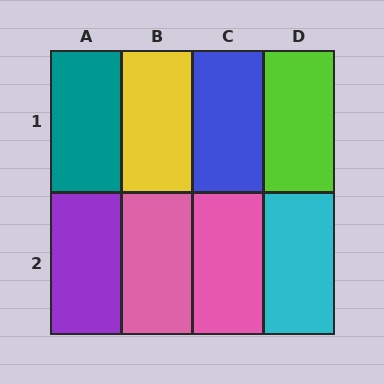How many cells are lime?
1 cell is lime.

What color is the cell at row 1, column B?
Yellow.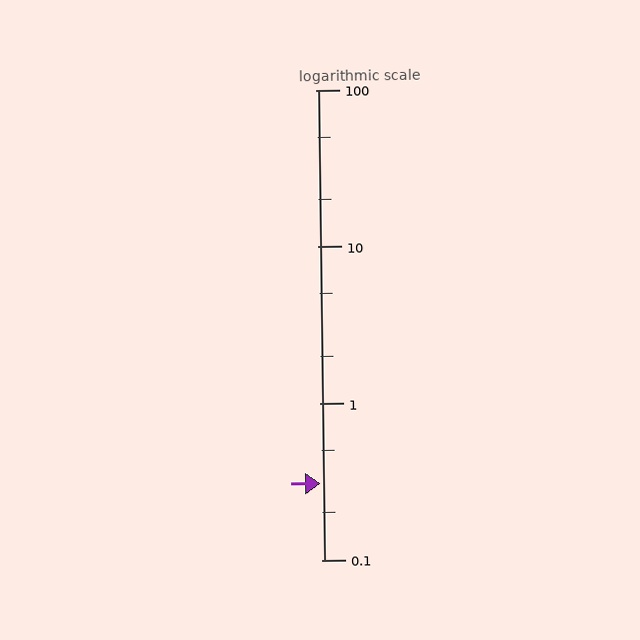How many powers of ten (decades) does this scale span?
The scale spans 3 decades, from 0.1 to 100.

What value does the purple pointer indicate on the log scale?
The pointer indicates approximately 0.31.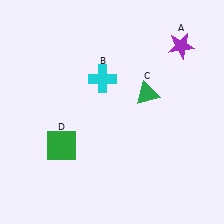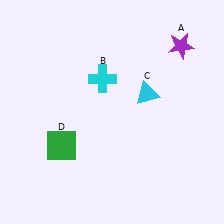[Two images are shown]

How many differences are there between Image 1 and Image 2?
There is 1 difference between the two images.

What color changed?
The triangle (C) changed from green in Image 1 to cyan in Image 2.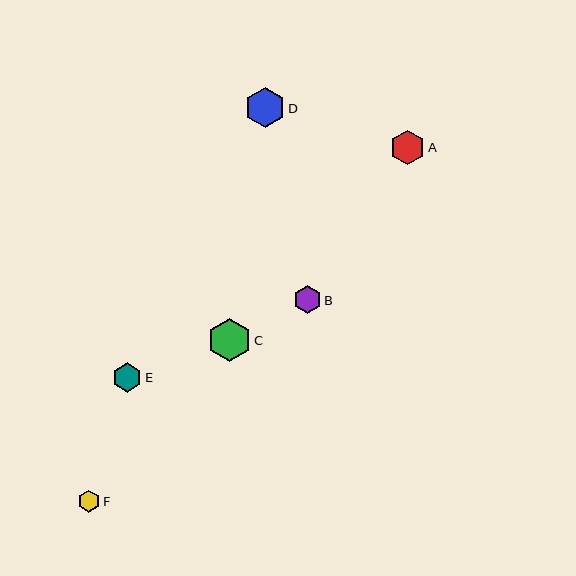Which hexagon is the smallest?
Hexagon F is the smallest with a size of approximately 22 pixels.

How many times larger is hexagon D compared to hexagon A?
Hexagon D is approximately 1.2 times the size of hexagon A.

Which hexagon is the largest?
Hexagon C is the largest with a size of approximately 43 pixels.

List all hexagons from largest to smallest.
From largest to smallest: C, D, A, E, B, F.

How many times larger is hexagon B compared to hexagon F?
Hexagon B is approximately 1.3 times the size of hexagon F.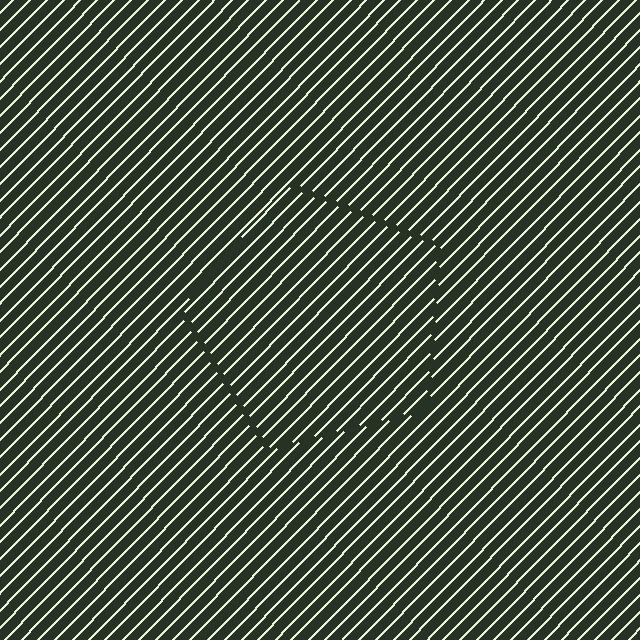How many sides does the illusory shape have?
5 sides — the line-ends trace a pentagon.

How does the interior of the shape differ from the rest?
The interior of the shape contains the same grating, shifted by half a period — the contour is defined by the phase discontinuity where line-ends from the inner and outer gratings abut.